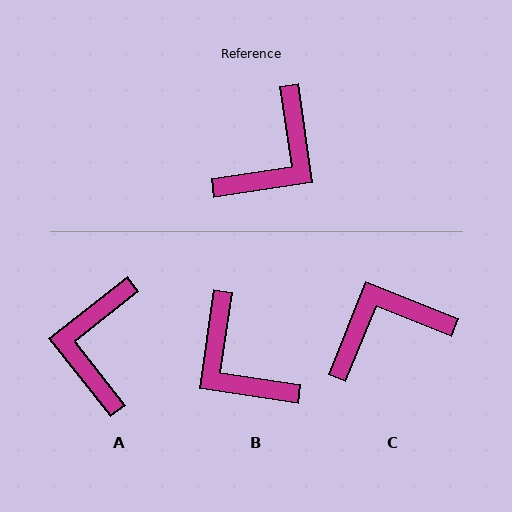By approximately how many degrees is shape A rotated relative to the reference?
Approximately 150 degrees clockwise.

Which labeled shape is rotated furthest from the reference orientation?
A, about 150 degrees away.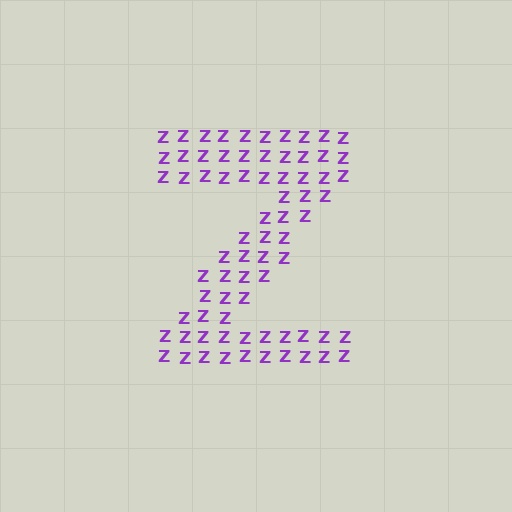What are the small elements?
The small elements are letter Z's.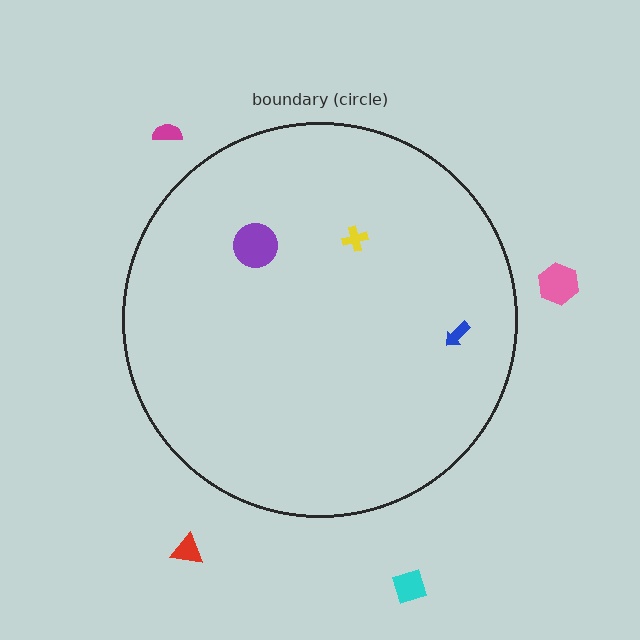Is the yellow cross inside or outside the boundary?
Inside.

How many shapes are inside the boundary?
3 inside, 4 outside.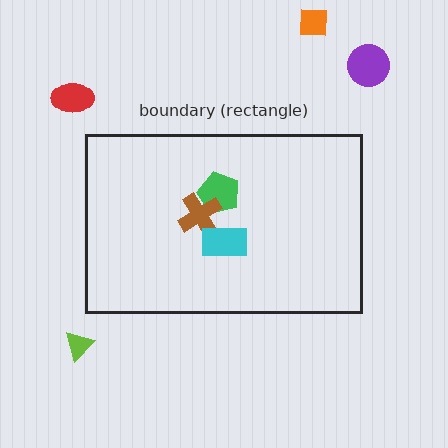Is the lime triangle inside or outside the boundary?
Outside.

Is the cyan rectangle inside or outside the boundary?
Inside.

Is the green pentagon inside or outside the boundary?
Inside.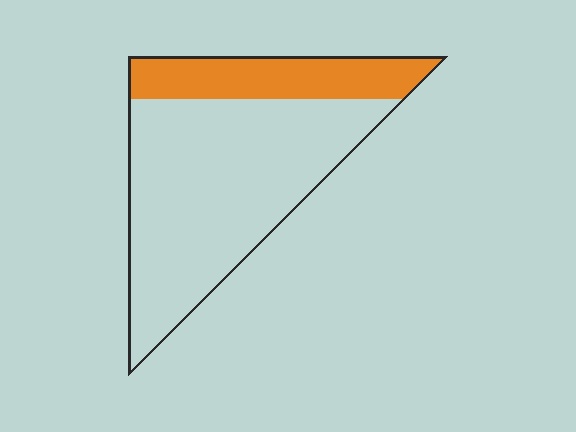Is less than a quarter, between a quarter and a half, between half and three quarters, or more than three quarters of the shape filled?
Between a quarter and a half.